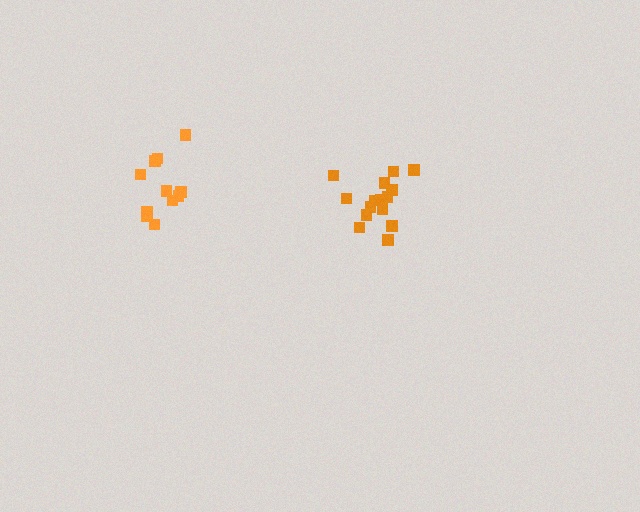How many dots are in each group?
Group 1: 15 dots, Group 2: 11 dots (26 total).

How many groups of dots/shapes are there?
There are 2 groups.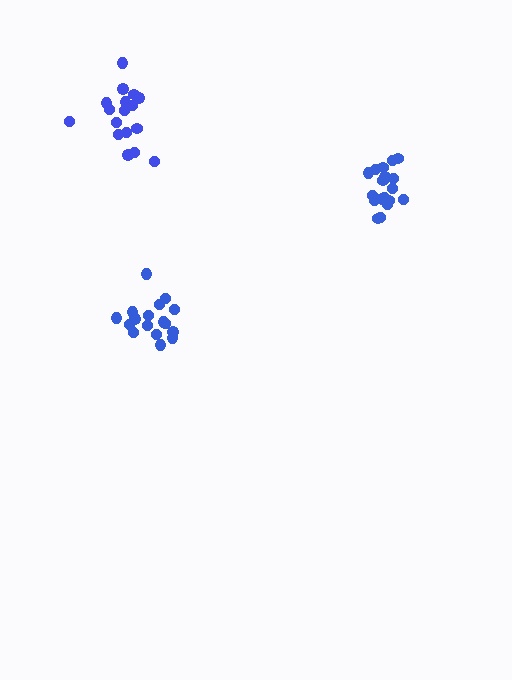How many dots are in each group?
Group 1: 19 dots, Group 2: 17 dots, Group 3: 17 dots (53 total).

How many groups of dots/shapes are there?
There are 3 groups.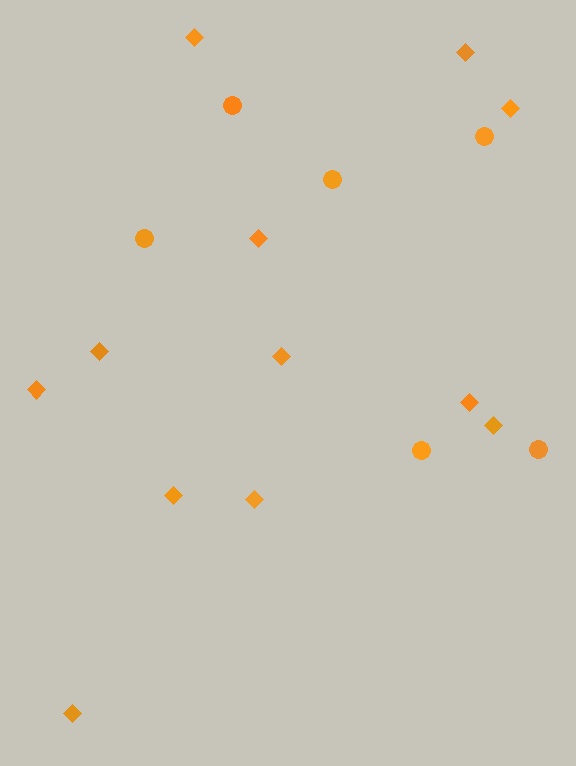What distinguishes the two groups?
There are 2 groups: one group of diamonds (12) and one group of circles (6).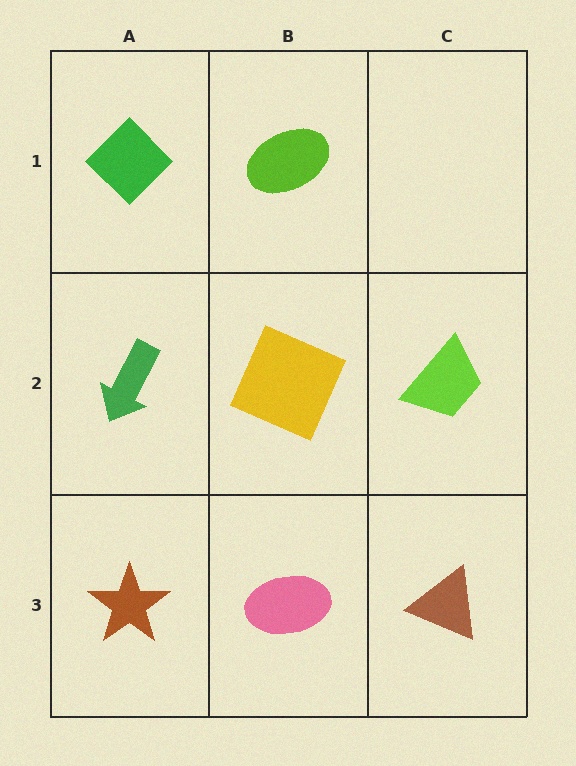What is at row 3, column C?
A brown triangle.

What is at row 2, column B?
A yellow square.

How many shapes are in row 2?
3 shapes.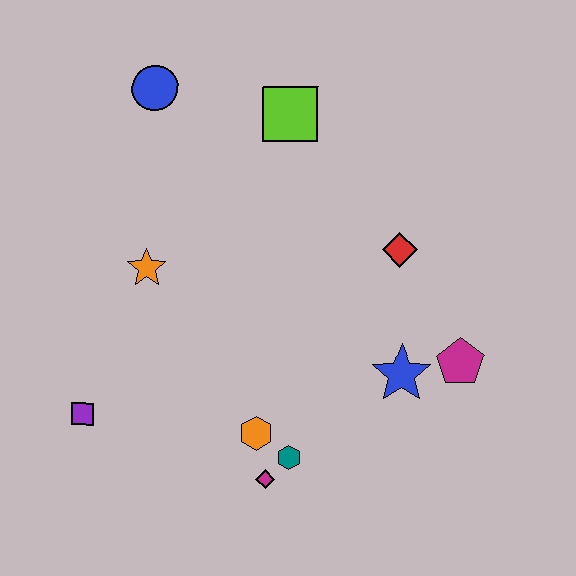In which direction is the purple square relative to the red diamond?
The purple square is to the left of the red diamond.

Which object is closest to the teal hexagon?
The magenta diamond is closest to the teal hexagon.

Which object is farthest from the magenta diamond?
The blue circle is farthest from the magenta diamond.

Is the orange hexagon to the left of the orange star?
No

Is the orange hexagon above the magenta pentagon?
No